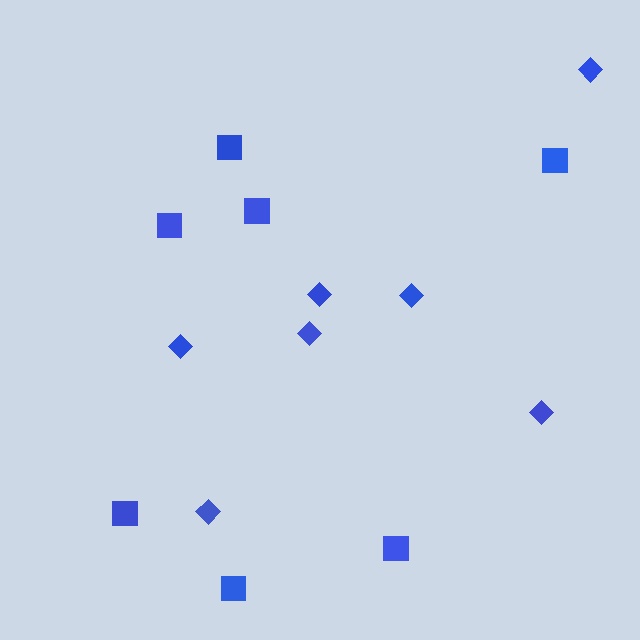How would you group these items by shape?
There are 2 groups: one group of diamonds (7) and one group of squares (7).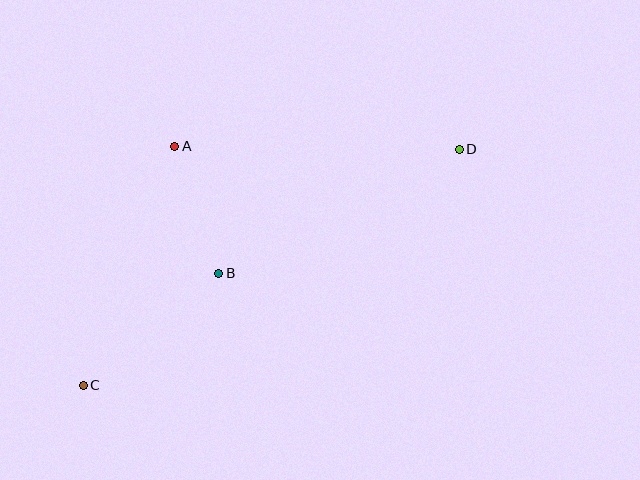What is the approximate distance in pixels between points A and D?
The distance between A and D is approximately 285 pixels.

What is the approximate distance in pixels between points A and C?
The distance between A and C is approximately 256 pixels.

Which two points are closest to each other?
Points A and B are closest to each other.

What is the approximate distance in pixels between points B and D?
The distance between B and D is approximately 271 pixels.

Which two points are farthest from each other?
Points C and D are farthest from each other.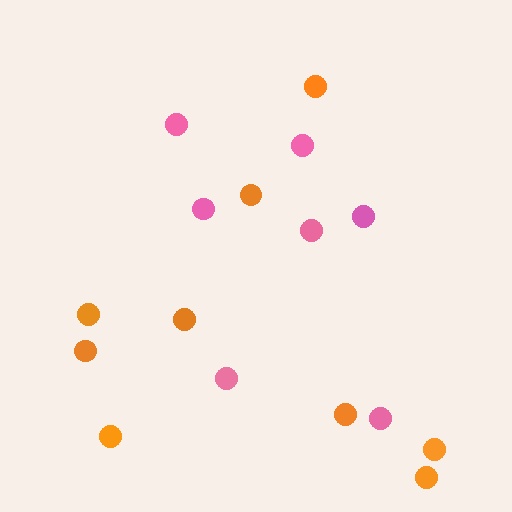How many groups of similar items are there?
There are 2 groups: one group of orange circles (9) and one group of pink circles (7).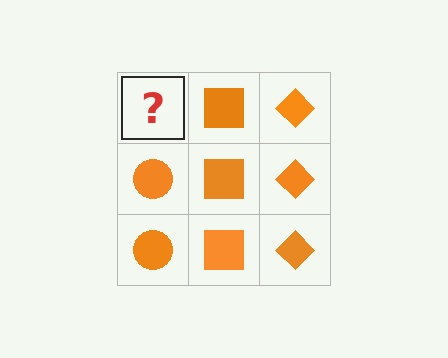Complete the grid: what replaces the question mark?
The question mark should be replaced with an orange circle.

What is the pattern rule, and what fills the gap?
The rule is that each column has a consistent shape. The gap should be filled with an orange circle.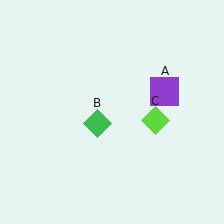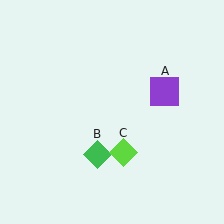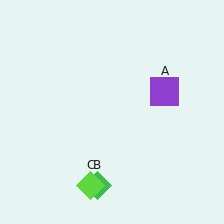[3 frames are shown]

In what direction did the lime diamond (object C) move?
The lime diamond (object C) moved down and to the left.